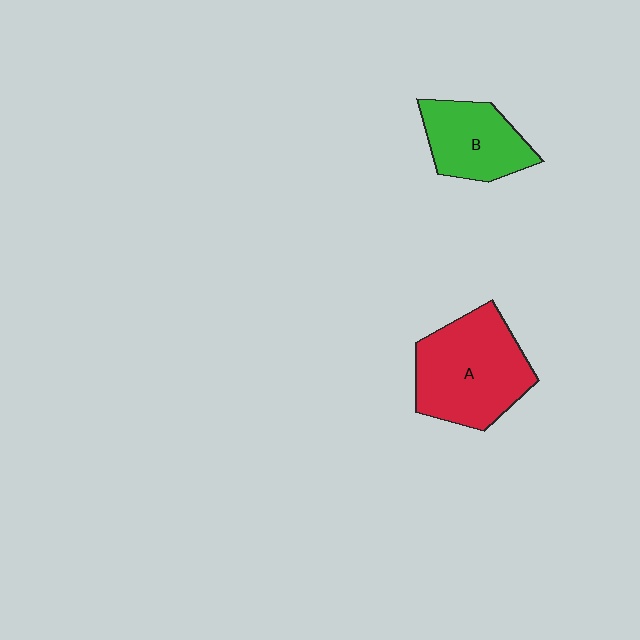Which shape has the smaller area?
Shape B (green).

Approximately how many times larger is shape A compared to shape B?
Approximately 1.5 times.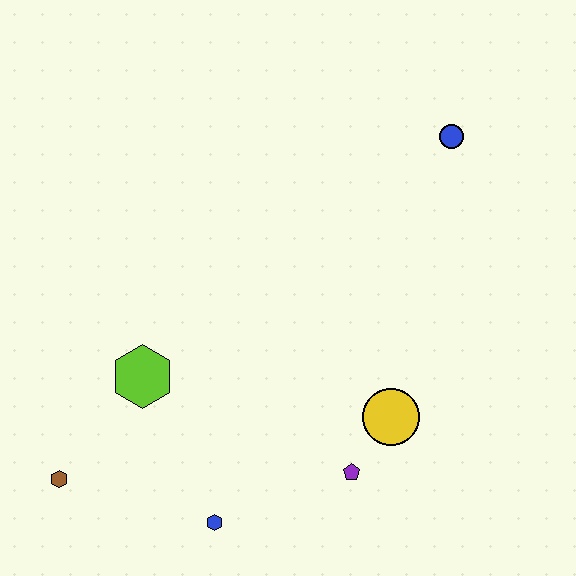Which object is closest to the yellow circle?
The purple pentagon is closest to the yellow circle.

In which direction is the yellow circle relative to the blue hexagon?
The yellow circle is to the right of the blue hexagon.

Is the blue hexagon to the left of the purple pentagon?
Yes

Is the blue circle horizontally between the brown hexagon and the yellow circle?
No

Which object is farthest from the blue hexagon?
The blue circle is farthest from the blue hexagon.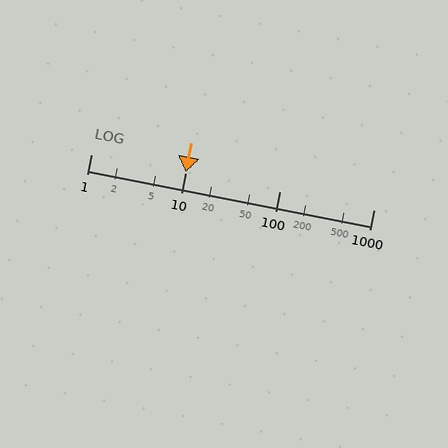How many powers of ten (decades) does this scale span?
The scale spans 3 decades, from 1 to 1000.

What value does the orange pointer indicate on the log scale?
The pointer indicates approximately 10.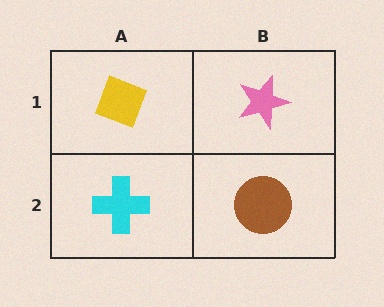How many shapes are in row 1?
2 shapes.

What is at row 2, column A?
A cyan cross.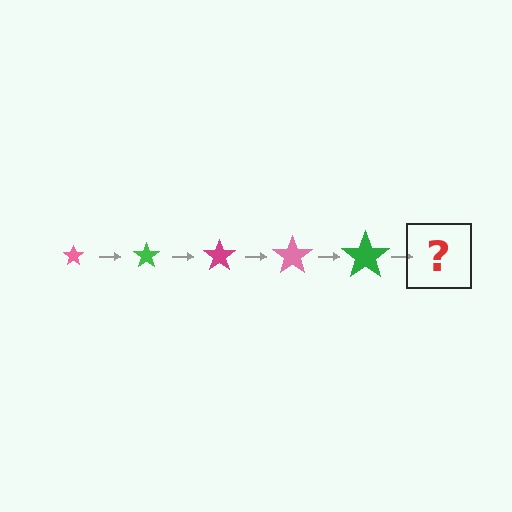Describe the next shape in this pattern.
It should be a magenta star, larger than the previous one.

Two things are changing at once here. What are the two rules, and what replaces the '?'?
The two rules are that the star grows larger each step and the color cycles through pink, green, and magenta. The '?' should be a magenta star, larger than the previous one.